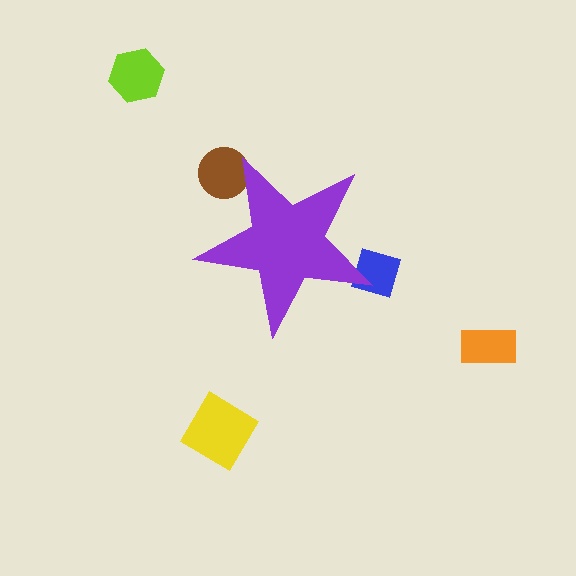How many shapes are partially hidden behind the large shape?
2 shapes are partially hidden.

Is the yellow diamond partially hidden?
No, the yellow diamond is fully visible.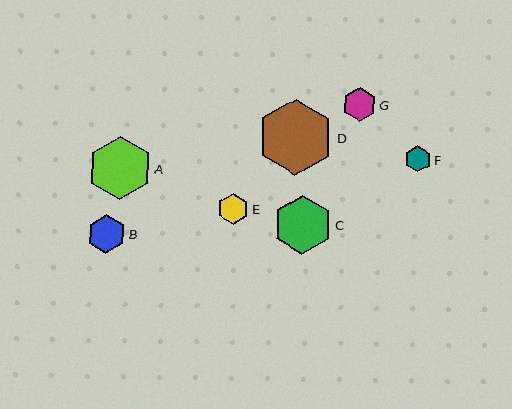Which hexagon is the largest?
Hexagon D is the largest with a size of approximately 76 pixels.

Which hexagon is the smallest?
Hexagon F is the smallest with a size of approximately 26 pixels.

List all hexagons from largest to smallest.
From largest to smallest: D, A, C, B, G, E, F.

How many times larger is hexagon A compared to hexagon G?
Hexagon A is approximately 1.9 times the size of hexagon G.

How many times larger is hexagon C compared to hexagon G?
Hexagon C is approximately 1.7 times the size of hexagon G.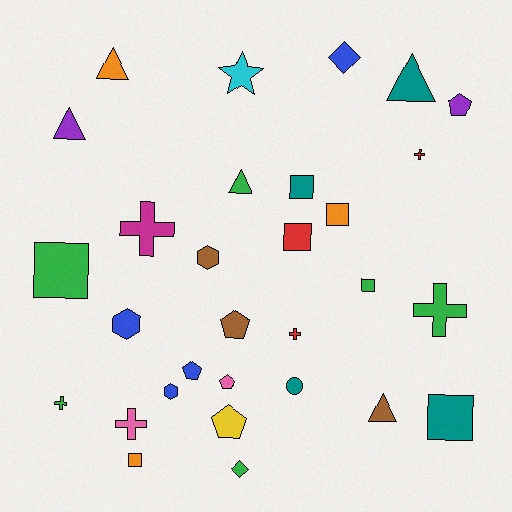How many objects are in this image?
There are 30 objects.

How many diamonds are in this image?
There are 2 diamonds.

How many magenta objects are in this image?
There is 1 magenta object.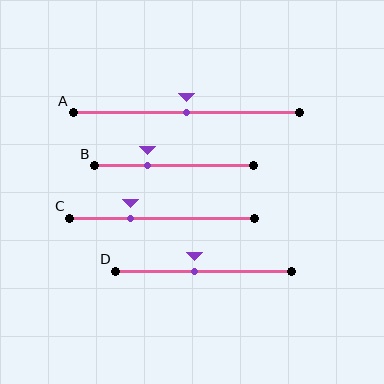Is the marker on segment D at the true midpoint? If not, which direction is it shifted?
No, the marker on segment D is shifted to the left by about 5% of the segment length.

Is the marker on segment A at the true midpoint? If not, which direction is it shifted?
Yes, the marker on segment A is at the true midpoint.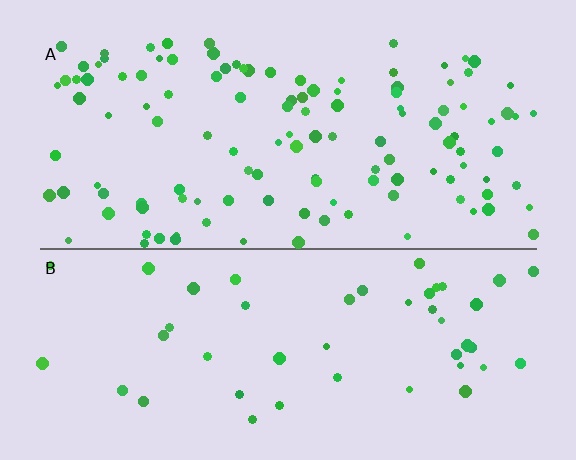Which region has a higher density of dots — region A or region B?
A (the top).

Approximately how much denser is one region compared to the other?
Approximately 2.6× — region A over region B.